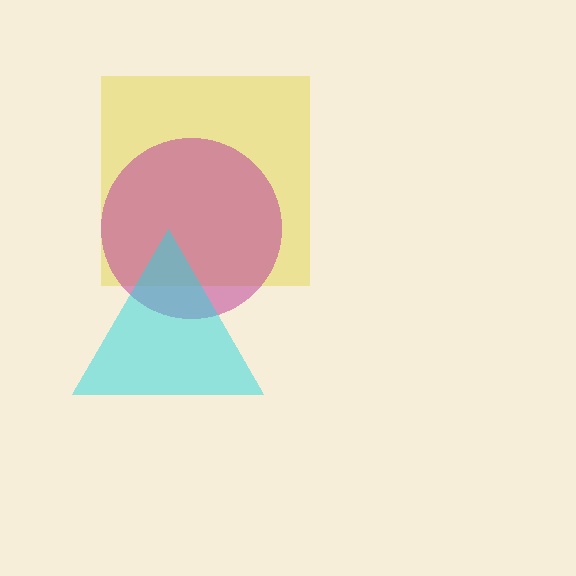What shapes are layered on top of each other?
The layered shapes are: a yellow square, a magenta circle, a cyan triangle.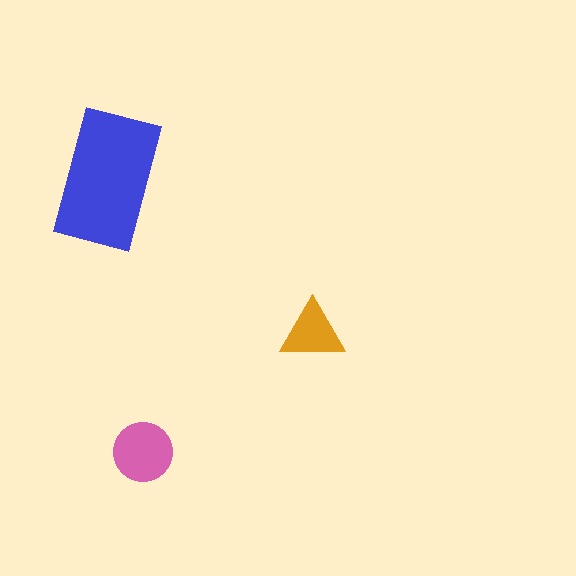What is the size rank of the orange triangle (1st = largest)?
3rd.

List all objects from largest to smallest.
The blue rectangle, the pink circle, the orange triangle.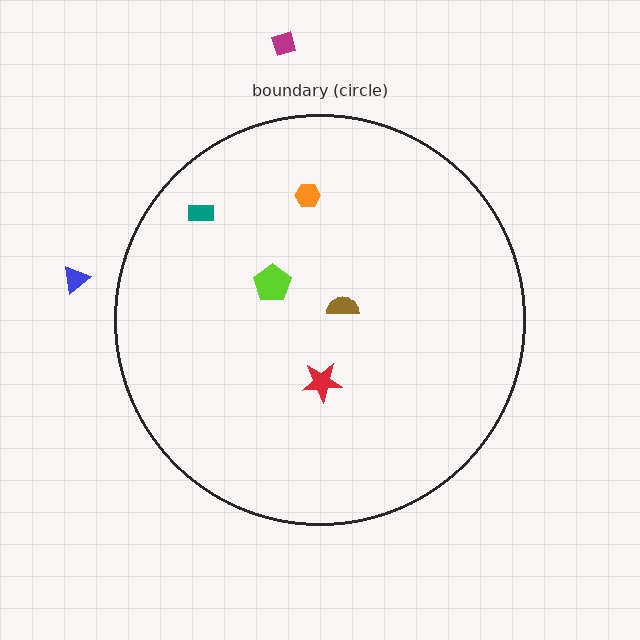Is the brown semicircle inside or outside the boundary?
Inside.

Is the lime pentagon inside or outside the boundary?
Inside.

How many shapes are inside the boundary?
5 inside, 2 outside.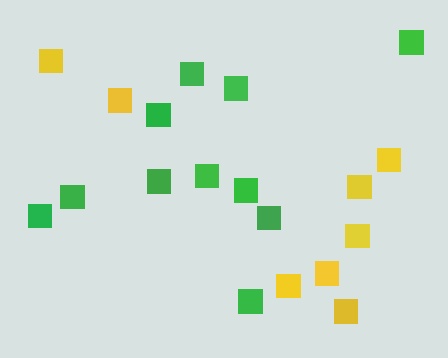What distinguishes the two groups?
There are 2 groups: one group of green squares (11) and one group of yellow squares (8).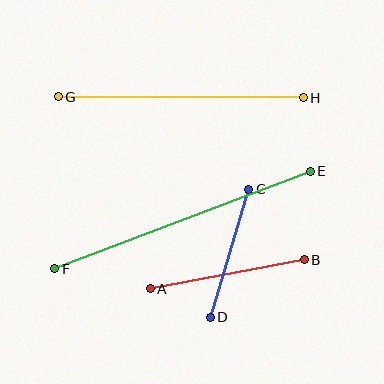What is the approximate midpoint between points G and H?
The midpoint is at approximately (181, 97) pixels.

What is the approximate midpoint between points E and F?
The midpoint is at approximately (182, 220) pixels.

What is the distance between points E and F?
The distance is approximately 273 pixels.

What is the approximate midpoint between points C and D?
The midpoint is at approximately (229, 253) pixels.